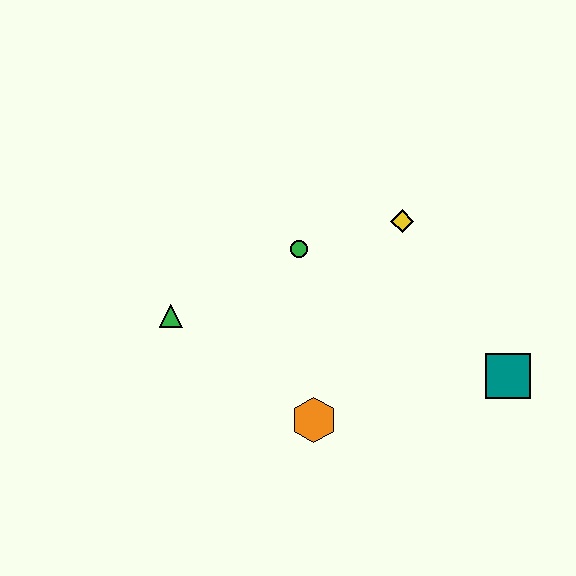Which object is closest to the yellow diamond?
The green circle is closest to the yellow diamond.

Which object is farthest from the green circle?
The teal square is farthest from the green circle.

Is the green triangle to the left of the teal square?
Yes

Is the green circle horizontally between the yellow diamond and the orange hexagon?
No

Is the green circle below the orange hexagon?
No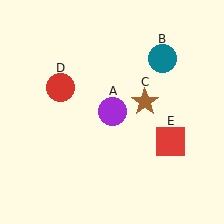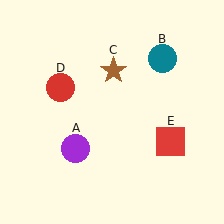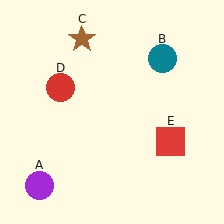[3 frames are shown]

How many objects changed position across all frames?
2 objects changed position: purple circle (object A), brown star (object C).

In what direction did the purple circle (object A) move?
The purple circle (object A) moved down and to the left.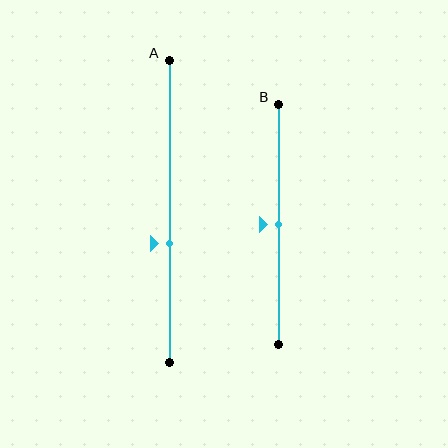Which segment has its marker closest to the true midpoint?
Segment B has its marker closest to the true midpoint.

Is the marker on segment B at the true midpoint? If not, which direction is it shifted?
Yes, the marker on segment B is at the true midpoint.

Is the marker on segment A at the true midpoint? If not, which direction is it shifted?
No, the marker on segment A is shifted downward by about 10% of the segment length.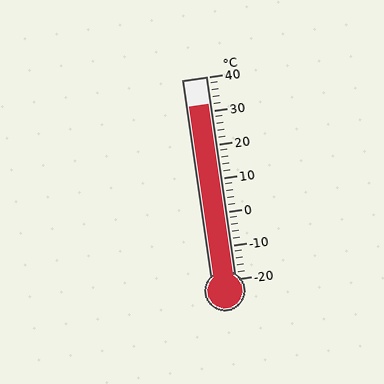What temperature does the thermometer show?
The thermometer shows approximately 32°C.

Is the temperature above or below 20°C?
The temperature is above 20°C.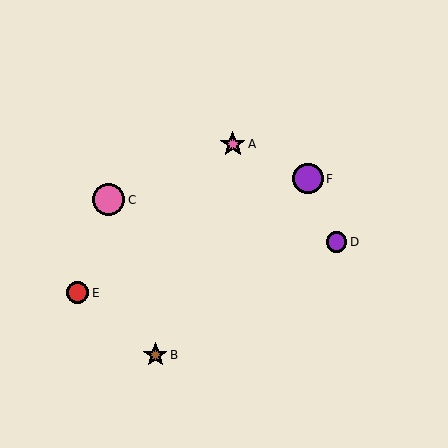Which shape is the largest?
The pink circle (labeled C) is the largest.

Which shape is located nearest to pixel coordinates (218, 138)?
The pink star (labeled A) at (233, 144) is nearest to that location.